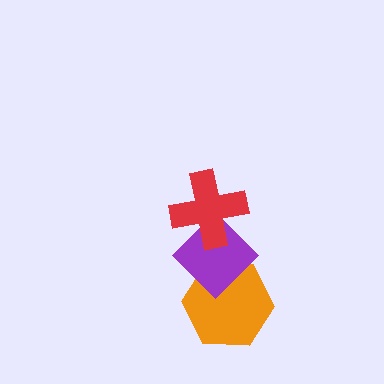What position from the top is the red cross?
The red cross is 1st from the top.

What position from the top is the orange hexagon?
The orange hexagon is 3rd from the top.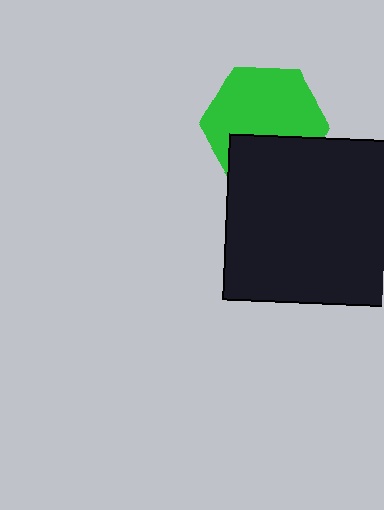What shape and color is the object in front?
The object in front is a black square.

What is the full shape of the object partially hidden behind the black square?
The partially hidden object is a green hexagon.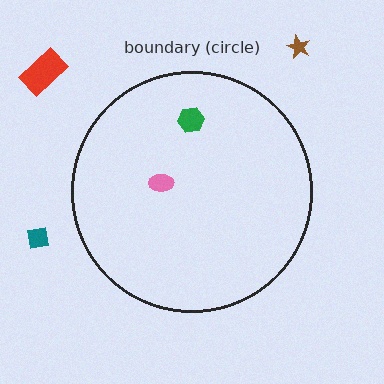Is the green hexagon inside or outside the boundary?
Inside.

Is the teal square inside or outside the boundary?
Outside.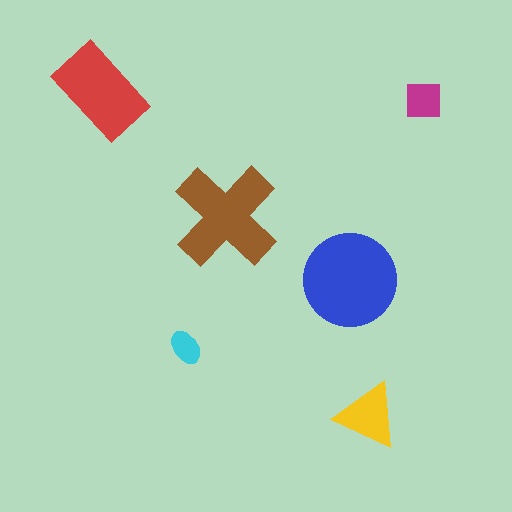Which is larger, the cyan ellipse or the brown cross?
The brown cross.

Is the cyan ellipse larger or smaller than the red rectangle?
Smaller.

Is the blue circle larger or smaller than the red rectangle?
Larger.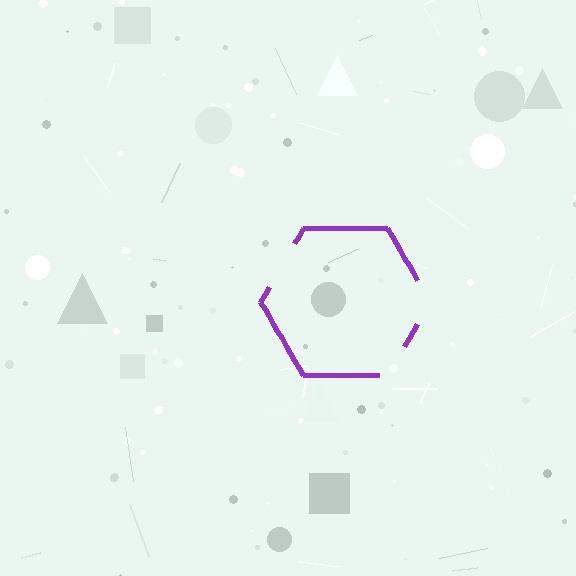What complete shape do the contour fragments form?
The contour fragments form a hexagon.